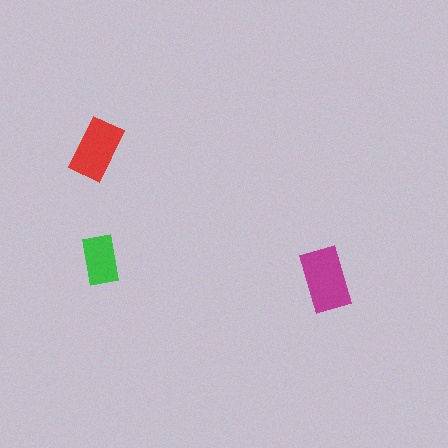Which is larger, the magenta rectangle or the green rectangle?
The magenta one.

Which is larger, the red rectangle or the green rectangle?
The red one.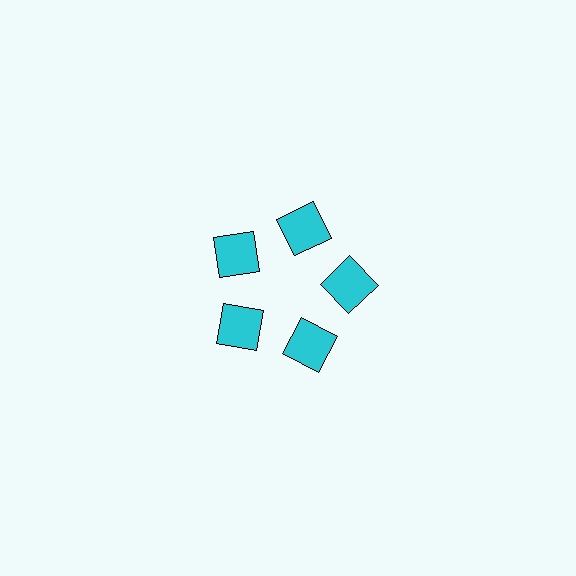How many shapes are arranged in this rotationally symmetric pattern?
There are 5 shapes, arranged in 5 groups of 1.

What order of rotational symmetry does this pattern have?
This pattern has 5-fold rotational symmetry.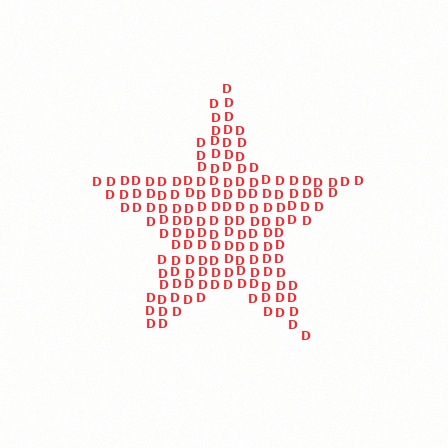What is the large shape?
The large shape is a star.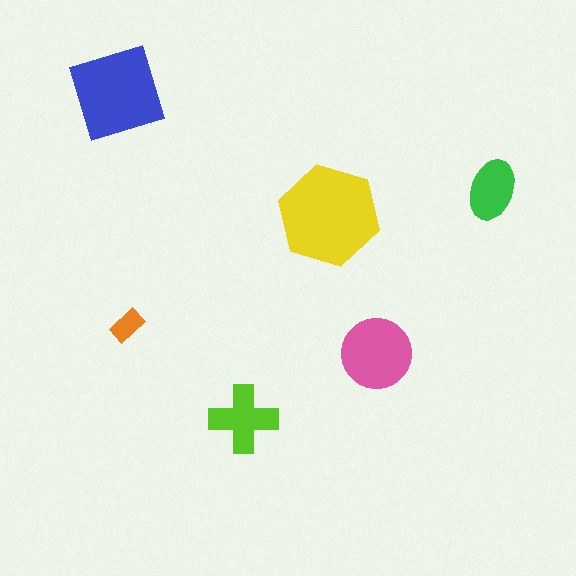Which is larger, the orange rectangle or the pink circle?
The pink circle.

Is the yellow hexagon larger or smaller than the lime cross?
Larger.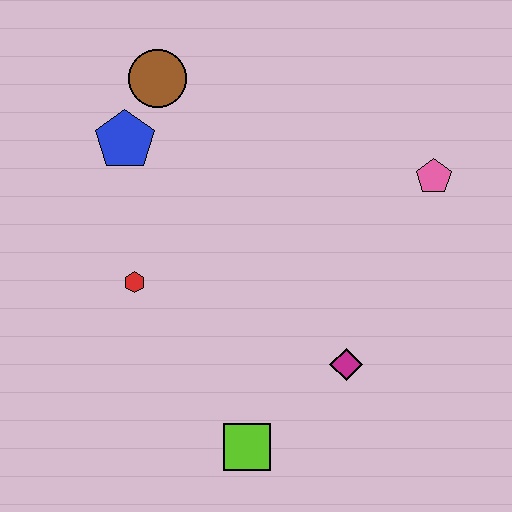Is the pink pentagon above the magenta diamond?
Yes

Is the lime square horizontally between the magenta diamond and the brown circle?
Yes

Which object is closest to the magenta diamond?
The lime square is closest to the magenta diamond.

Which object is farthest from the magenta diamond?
The brown circle is farthest from the magenta diamond.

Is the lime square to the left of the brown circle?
No